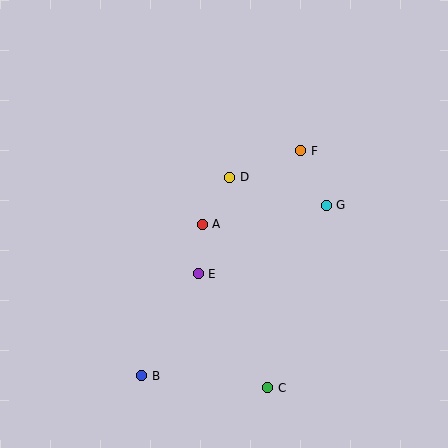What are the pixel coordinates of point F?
Point F is at (301, 151).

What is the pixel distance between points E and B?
The distance between E and B is 117 pixels.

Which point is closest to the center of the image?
Point A at (202, 224) is closest to the center.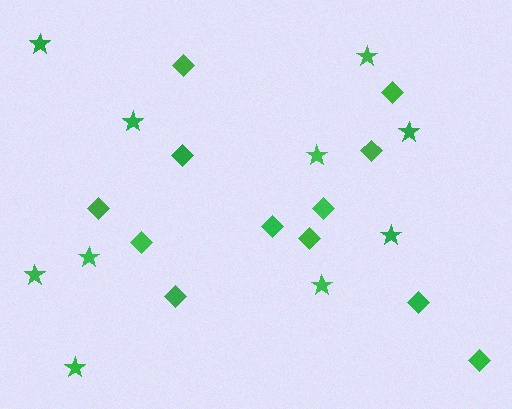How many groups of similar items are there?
There are 2 groups: one group of stars (10) and one group of diamonds (12).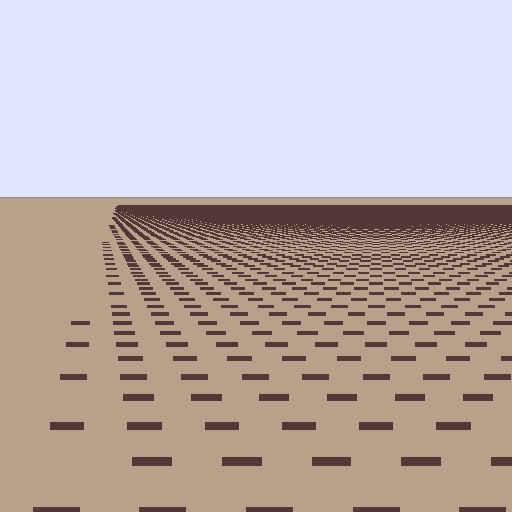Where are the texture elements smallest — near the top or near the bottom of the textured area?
Near the top.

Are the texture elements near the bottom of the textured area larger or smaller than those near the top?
Larger. Near the bottom, elements are closer to the viewer and appear at a bigger on-screen size.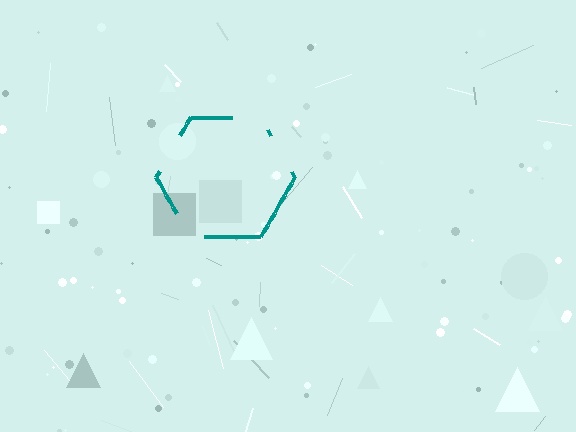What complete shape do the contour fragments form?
The contour fragments form a hexagon.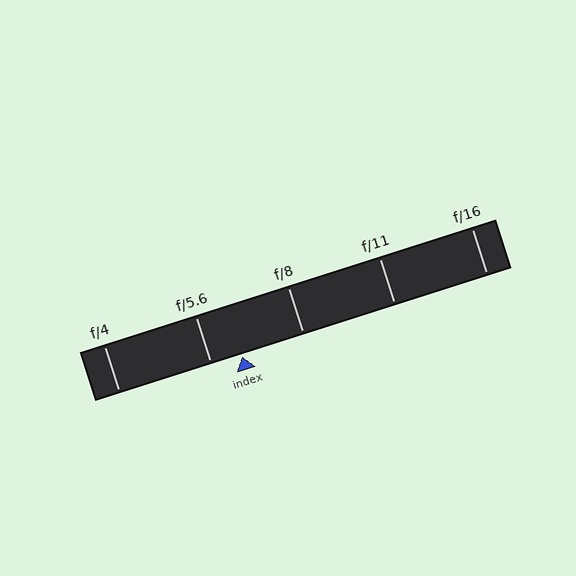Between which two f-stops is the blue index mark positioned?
The index mark is between f/5.6 and f/8.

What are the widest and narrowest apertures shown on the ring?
The widest aperture shown is f/4 and the narrowest is f/16.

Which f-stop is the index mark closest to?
The index mark is closest to f/5.6.